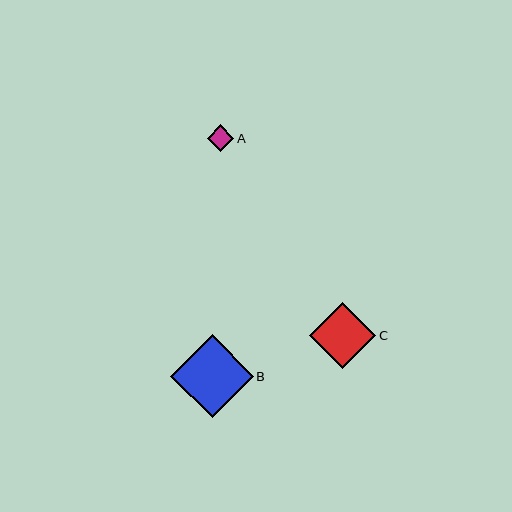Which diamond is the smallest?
Diamond A is the smallest with a size of approximately 27 pixels.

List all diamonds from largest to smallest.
From largest to smallest: B, C, A.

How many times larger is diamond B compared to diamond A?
Diamond B is approximately 3.1 times the size of diamond A.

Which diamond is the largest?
Diamond B is the largest with a size of approximately 83 pixels.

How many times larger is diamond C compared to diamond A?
Diamond C is approximately 2.5 times the size of diamond A.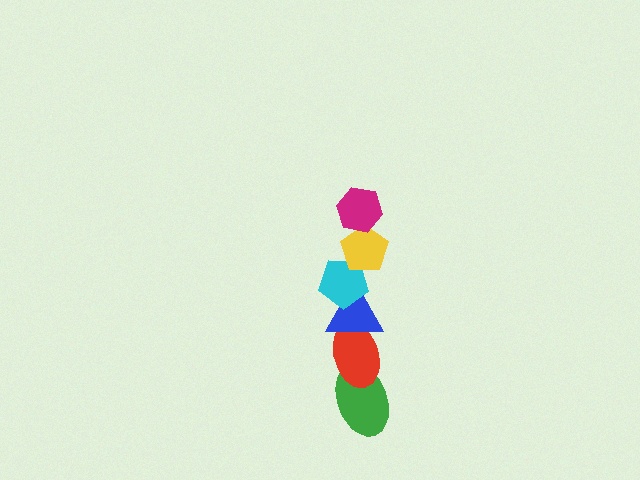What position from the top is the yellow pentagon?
The yellow pentagon is 2nd from the top.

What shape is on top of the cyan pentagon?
The yellow pentagon is on top of the cyan pentagon.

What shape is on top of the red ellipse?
The blue triangle is on top of the red ellipse.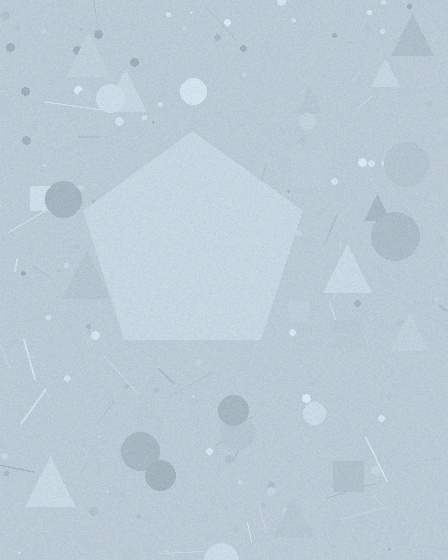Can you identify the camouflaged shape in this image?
The camouflaged shape is a pentagon.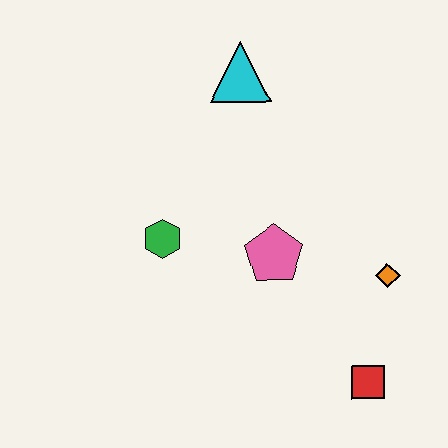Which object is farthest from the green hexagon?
The red square is farthest from the green hexagon.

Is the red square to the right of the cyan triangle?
Yes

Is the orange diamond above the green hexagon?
No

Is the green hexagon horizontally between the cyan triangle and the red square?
No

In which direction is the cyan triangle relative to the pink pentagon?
The cyan triangle is above the pink pentagon.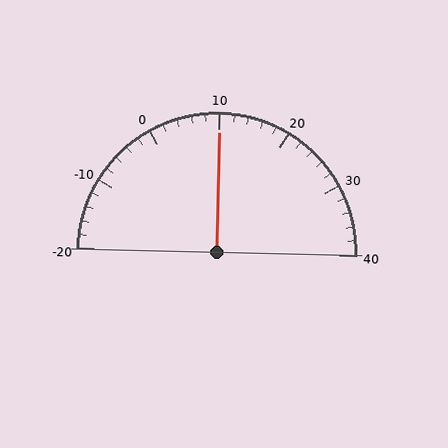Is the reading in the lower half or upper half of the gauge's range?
The reading is in the upper half of the range (-20 to 40).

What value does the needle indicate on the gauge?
The needle indicates approximately 10.